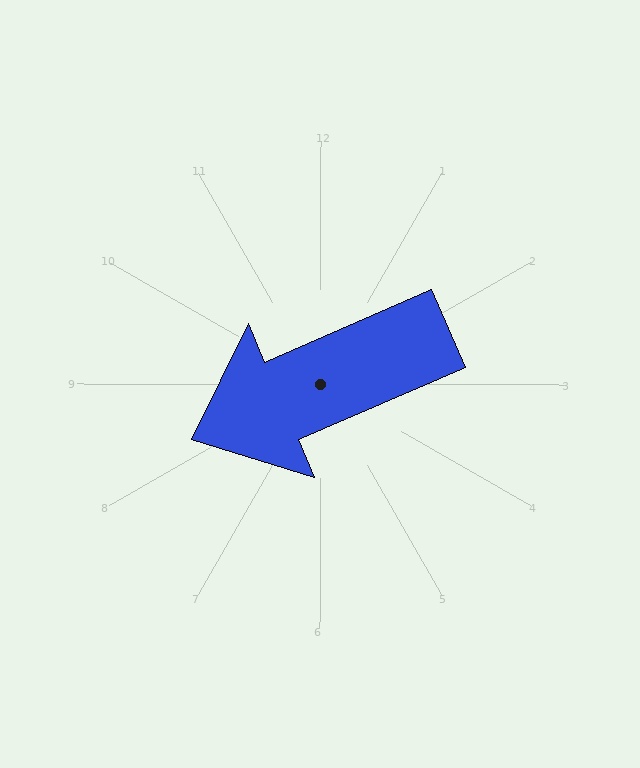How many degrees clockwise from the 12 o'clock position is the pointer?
Approximately 247 degrees.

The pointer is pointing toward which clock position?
Roughly 8 o'clock.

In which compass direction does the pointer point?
Southwest.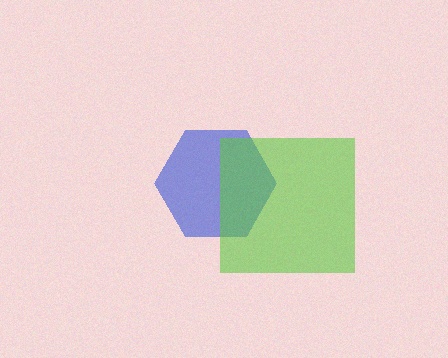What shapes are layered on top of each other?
The layered shapes are: a blue hexagon, a lime square.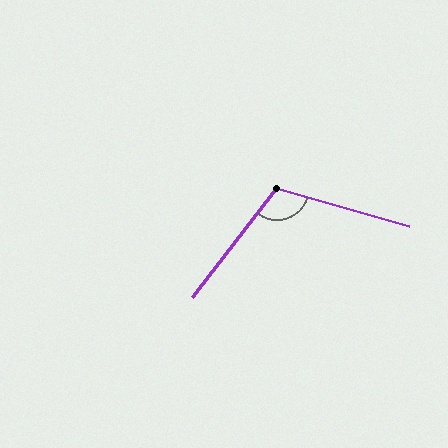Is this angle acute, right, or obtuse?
It is obtuse.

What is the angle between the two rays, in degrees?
Approximately 111 degrees.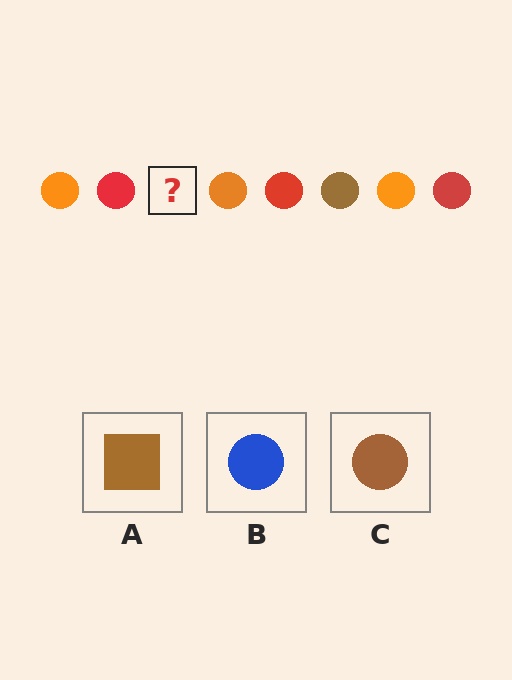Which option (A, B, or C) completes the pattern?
C.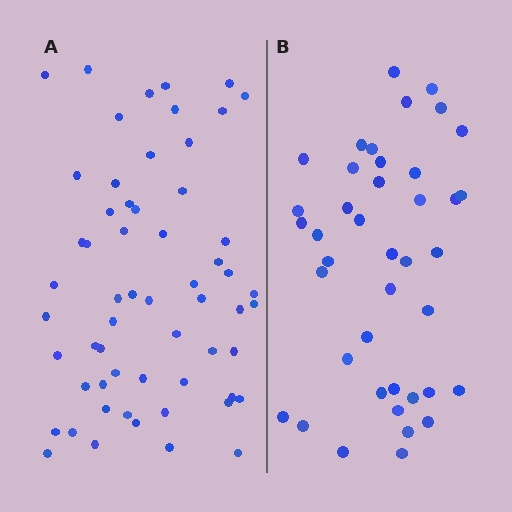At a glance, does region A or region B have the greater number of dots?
Region A (the left region) has more dots.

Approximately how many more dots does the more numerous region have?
Region A has approximately 20 more dots than region B.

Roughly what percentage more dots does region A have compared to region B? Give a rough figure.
About 45% more.